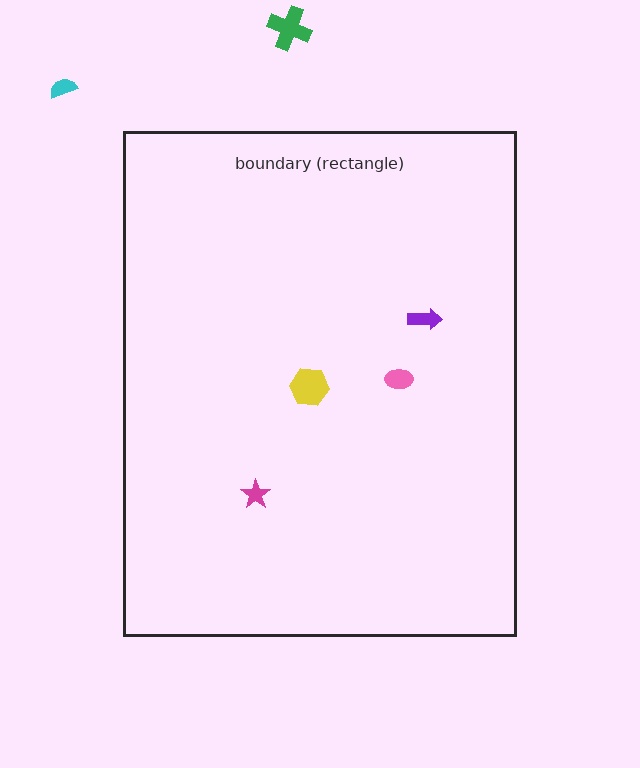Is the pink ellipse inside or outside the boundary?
Inside.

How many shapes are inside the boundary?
4 inside, 2 outside.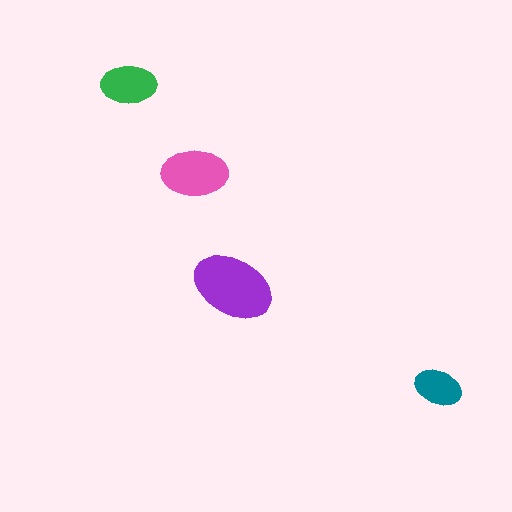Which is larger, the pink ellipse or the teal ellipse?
The pink one.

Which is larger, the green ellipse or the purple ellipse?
The purple one.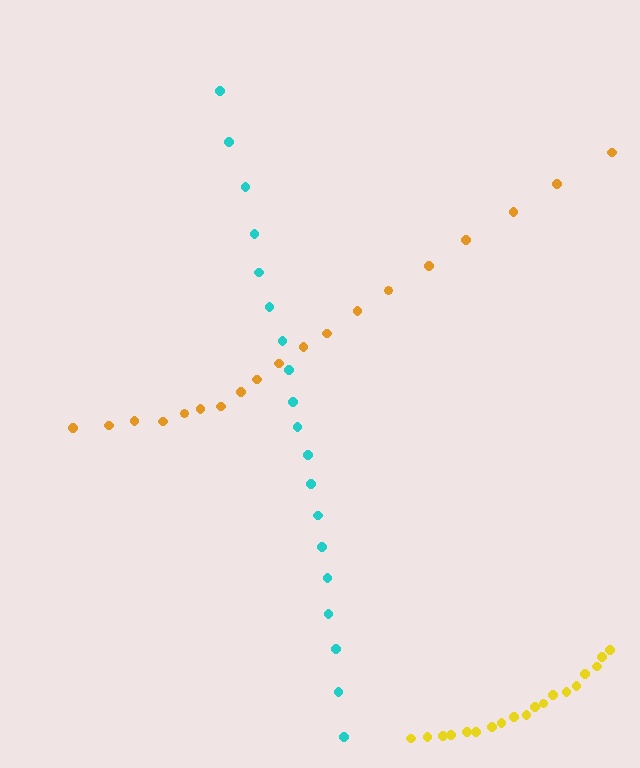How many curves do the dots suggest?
There are 3 distinct paths.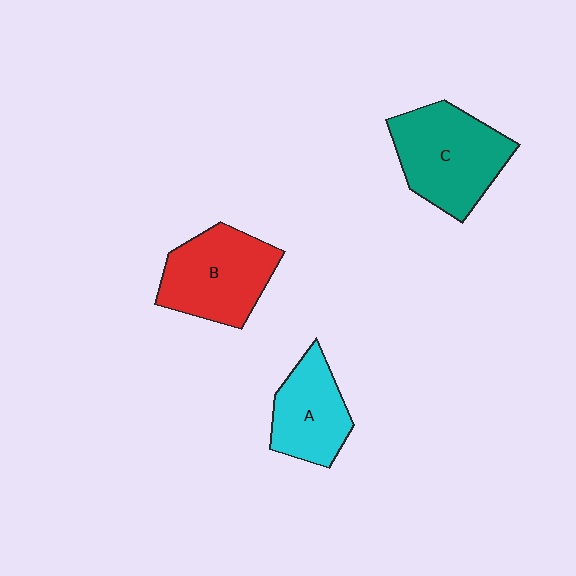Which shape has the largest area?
Shape C (teal).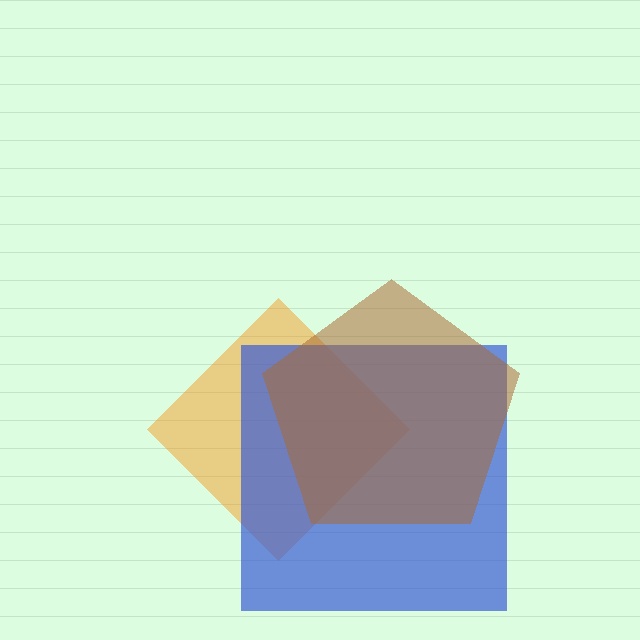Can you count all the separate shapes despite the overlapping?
Yes, there are 3 separate shapes.